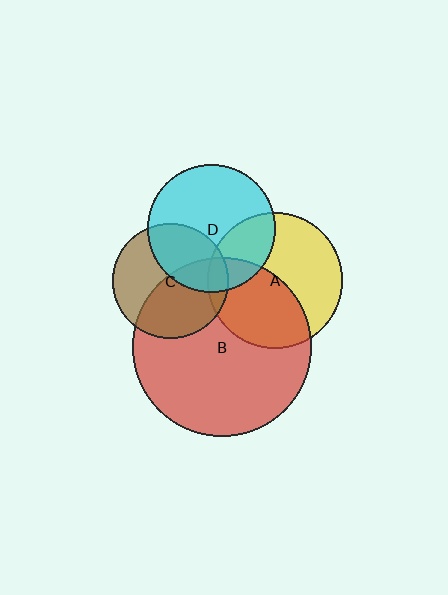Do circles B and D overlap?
Yes.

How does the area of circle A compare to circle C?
Approximately 1.4 times.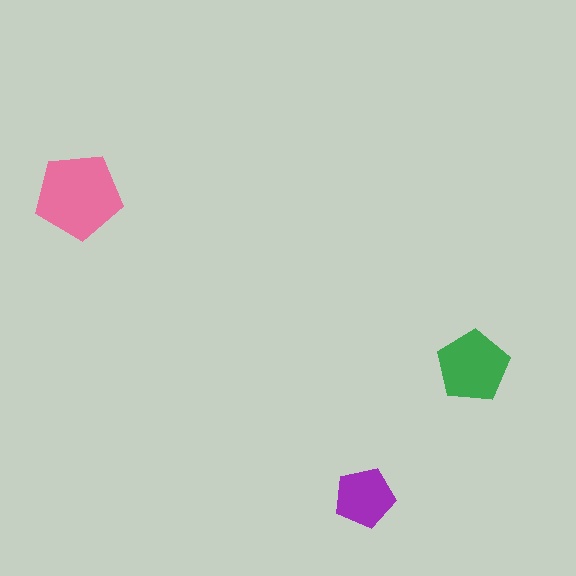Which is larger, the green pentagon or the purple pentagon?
The green one.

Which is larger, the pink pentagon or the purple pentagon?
The pink one.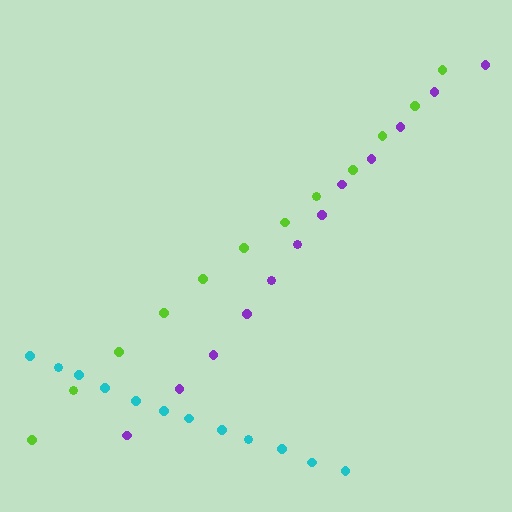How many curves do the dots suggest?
There are 3 distinct paths.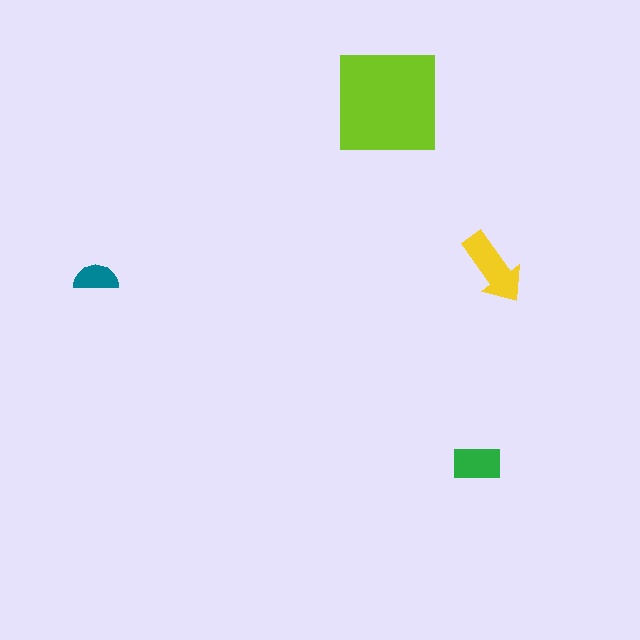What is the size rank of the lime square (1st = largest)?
1st.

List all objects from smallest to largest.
The teal semicircle, the green rectangle, the yellow arrow, the lime square.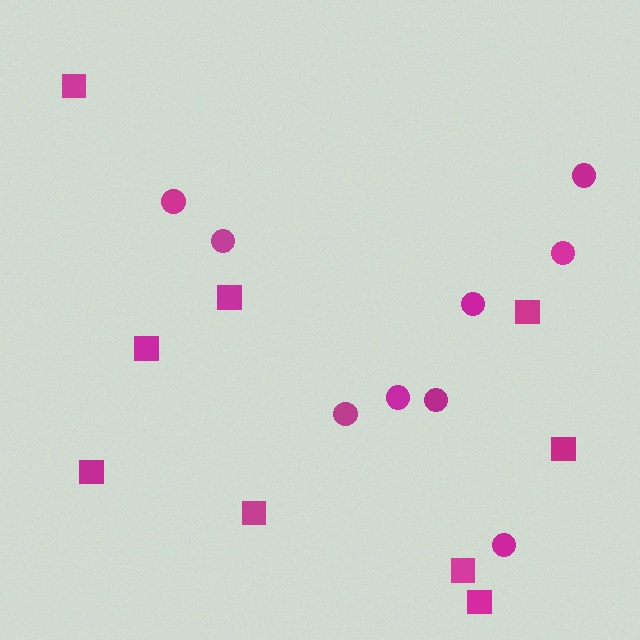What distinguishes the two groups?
There are 2 groups: one group of squares (9) and one group of circles (9).